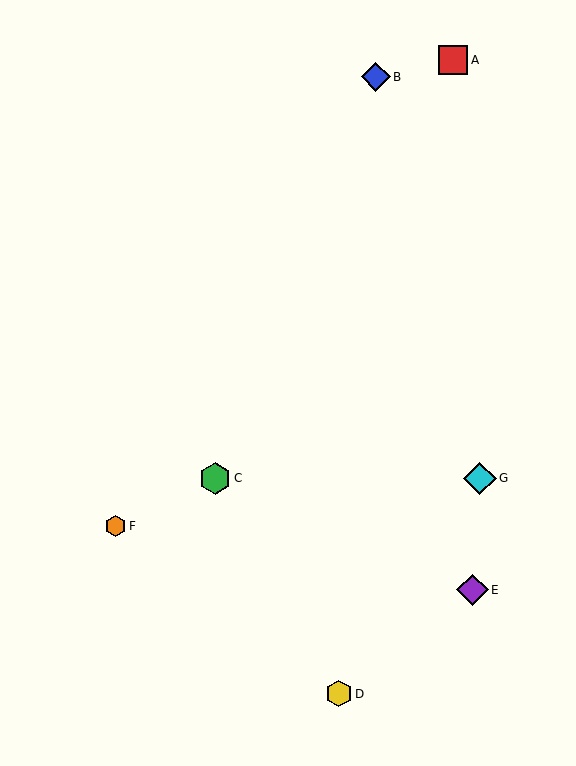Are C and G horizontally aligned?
Yes, both are at y≈478.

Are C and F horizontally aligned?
No, C is at y≈478 and F is at y≈526.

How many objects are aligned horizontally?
2 objects (C, G) are aligned horizontally.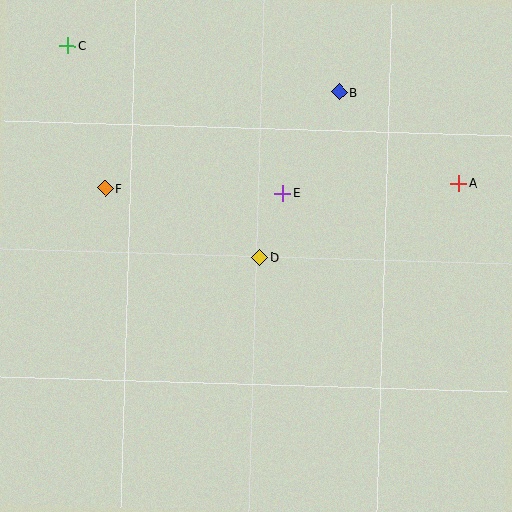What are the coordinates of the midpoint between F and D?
The midpoint between F and D is at (183, 223).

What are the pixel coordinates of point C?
Point C is at (68, 45).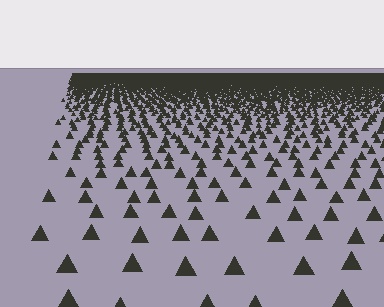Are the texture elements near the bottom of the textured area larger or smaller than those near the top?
Larger. Near the bottom, elements are closer to the viewer and appear at a bigger on-screen size.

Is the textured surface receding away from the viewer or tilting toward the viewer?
The surface is receding away from the viewer. Texture elements get smaller and denser toward the top.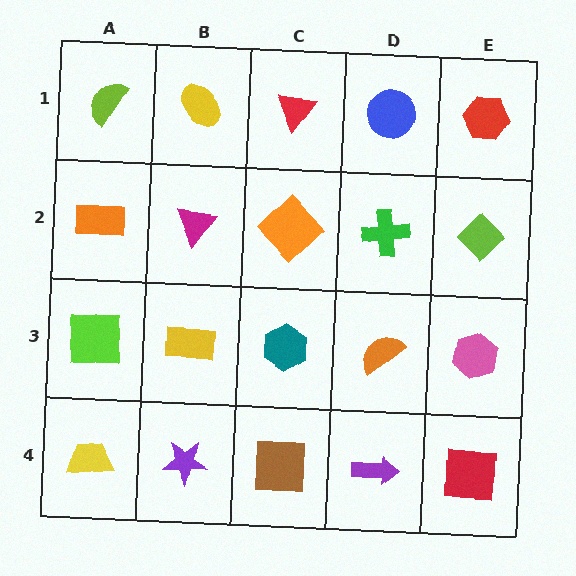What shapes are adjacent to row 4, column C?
A teal hexagon (row 3, column C), a purple star (row 4, column B), a purple arrow (row 4, column D).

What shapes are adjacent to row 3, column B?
A magenta triangle (row 2, column B), a purple star (row 4, column B), a lime square (row 3, column A), a teal hexagon (row 3, column C).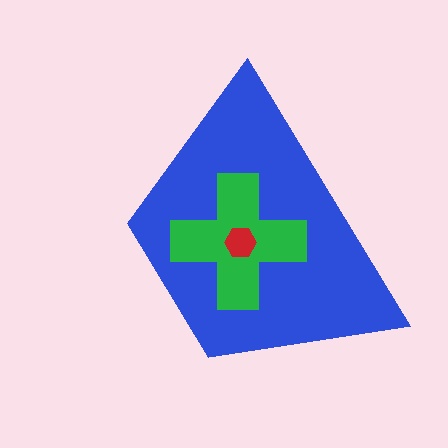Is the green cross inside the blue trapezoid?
Yes.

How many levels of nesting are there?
3.